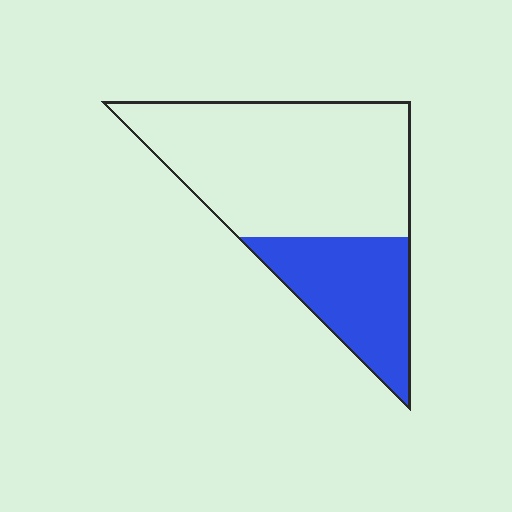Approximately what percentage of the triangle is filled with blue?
Approximately 30%.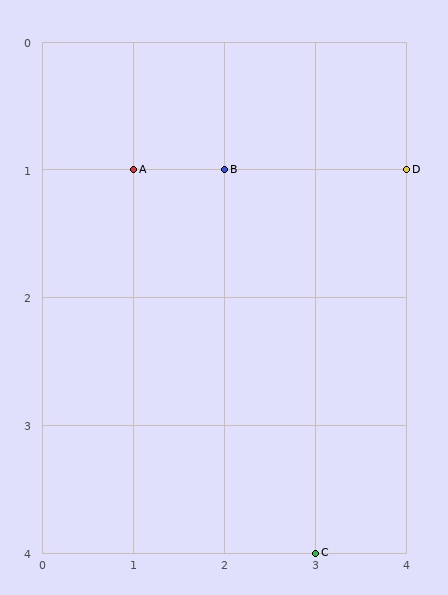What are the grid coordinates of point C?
Point C is at grid coordinates (3, 4).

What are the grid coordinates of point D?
Point D is at grid coordinates (4, 1).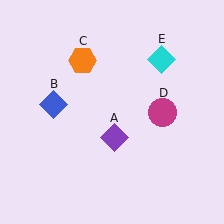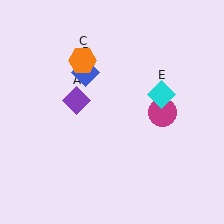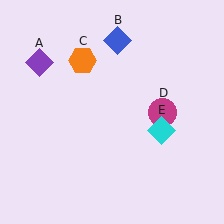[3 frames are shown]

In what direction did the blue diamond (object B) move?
The blue diamond (object B) moved up and to the right.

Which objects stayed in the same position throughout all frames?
Orange hexagon (object C) and magenta circle (object D) remained stationary.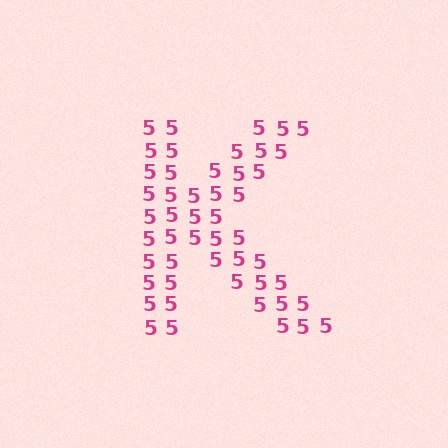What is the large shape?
The large shape is the letter K.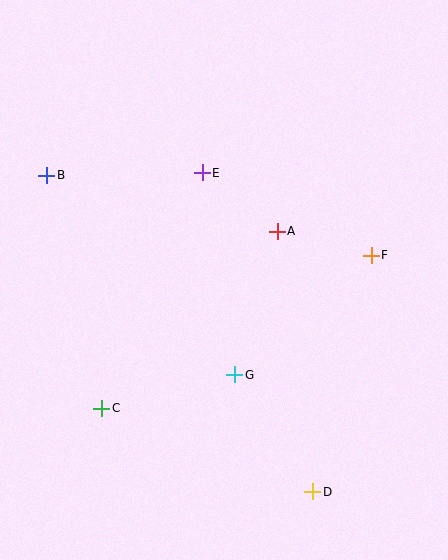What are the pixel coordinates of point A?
Point A is at (277, 231).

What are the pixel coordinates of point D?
Point D is at (313, 492).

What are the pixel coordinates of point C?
Point C is at (102, 408).